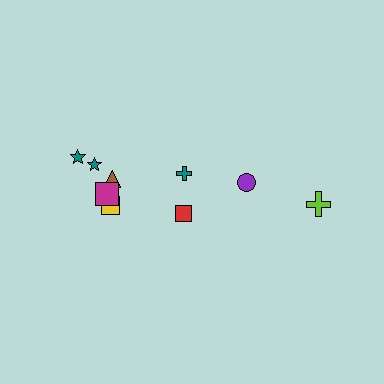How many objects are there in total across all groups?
There are 9 objects.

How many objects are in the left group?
There are 6 objects.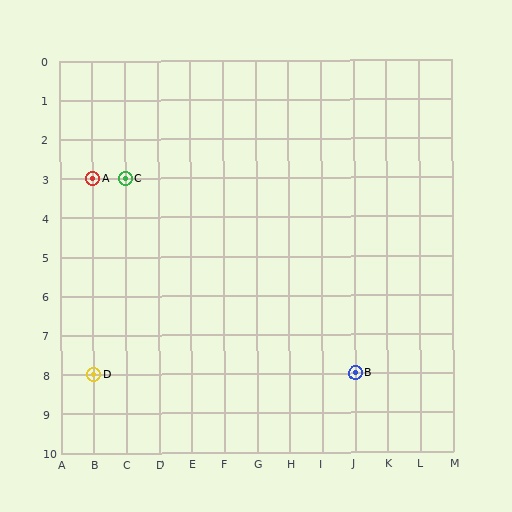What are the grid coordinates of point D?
Point D is at grid coordinates (B, 8).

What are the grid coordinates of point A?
Point A is at grid coordinates (B, 3).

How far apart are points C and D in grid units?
Points C and D are 1 column and 5 rows apart (about 5.1 grid units diagonally).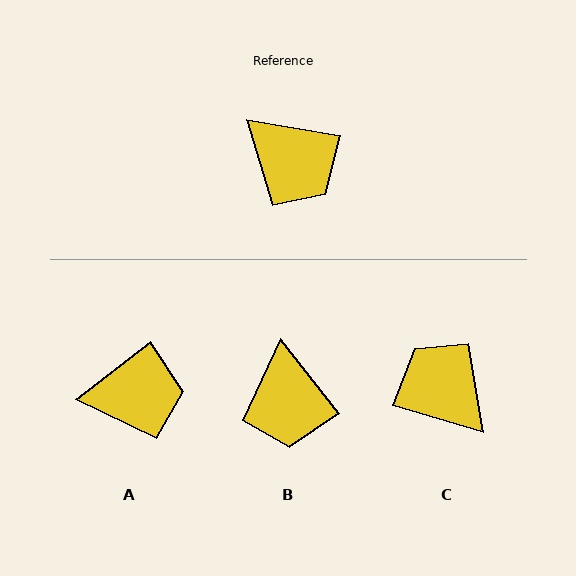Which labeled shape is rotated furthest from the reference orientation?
C, about 173 degrees away.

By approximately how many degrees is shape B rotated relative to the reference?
Approximately 42 degrees clockwise.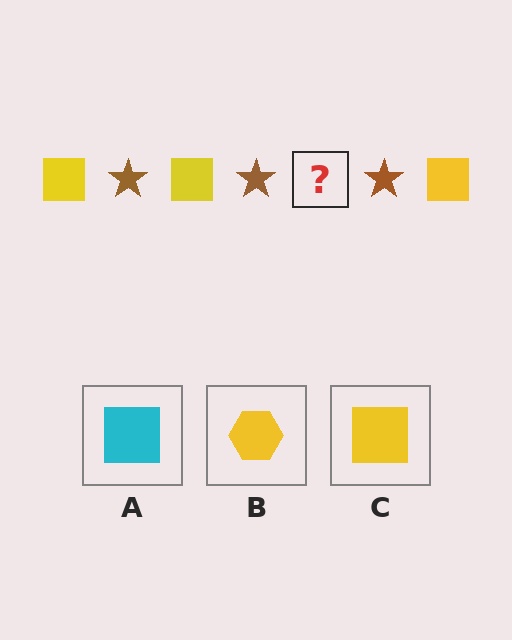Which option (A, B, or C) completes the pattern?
C.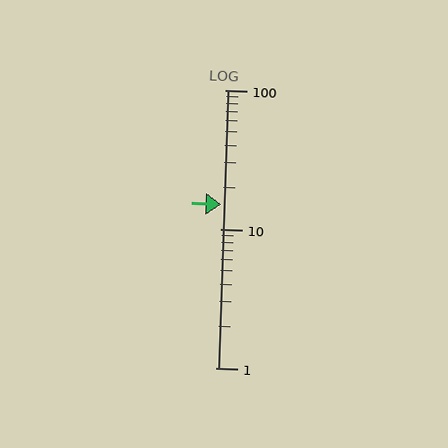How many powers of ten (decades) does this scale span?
The scale spans 2 decades, from 1 to 100.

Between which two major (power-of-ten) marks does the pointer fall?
The pointer is between 10 and 100.